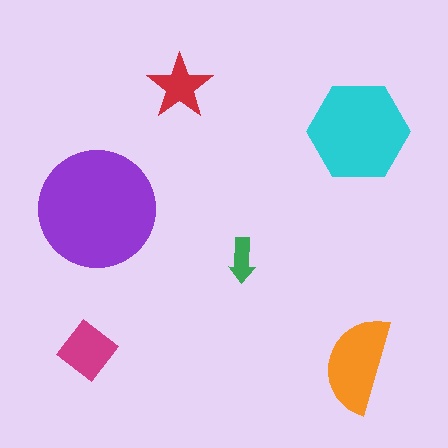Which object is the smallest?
The green arrow.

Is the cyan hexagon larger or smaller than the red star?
Larger.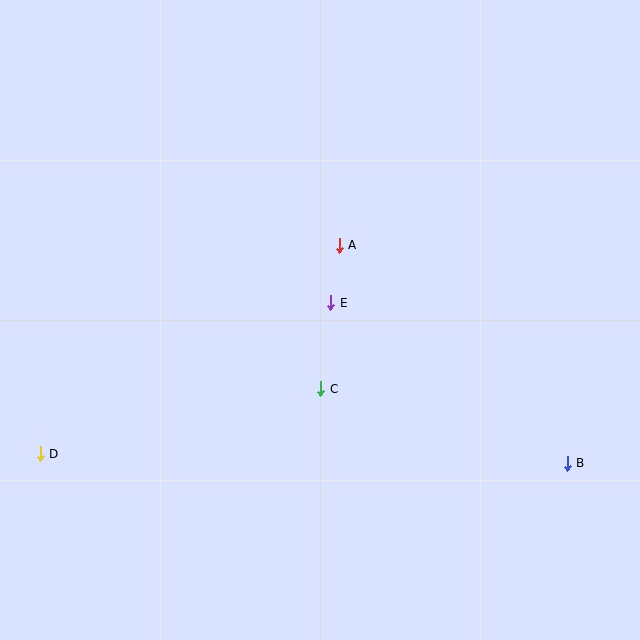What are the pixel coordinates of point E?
Point E is at (331, 303).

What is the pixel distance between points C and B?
The distance between C and B is 258 pixels.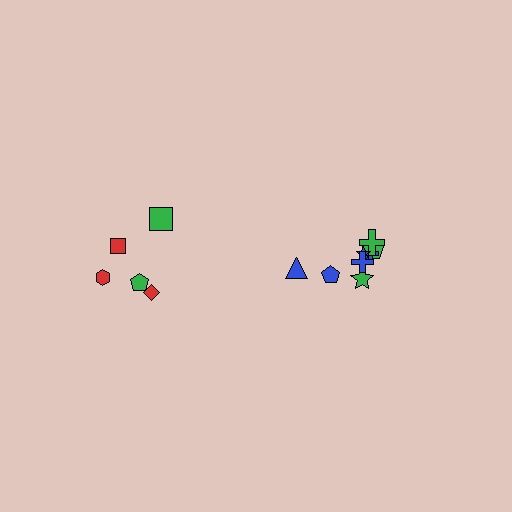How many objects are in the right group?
There are 8 objects.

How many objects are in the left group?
There are 5 objects.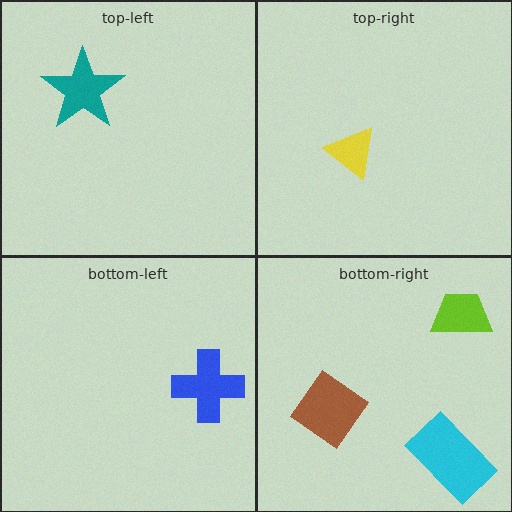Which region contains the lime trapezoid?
The bottom-right region.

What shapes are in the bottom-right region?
The lime trapezoid, the brown diamond, the cyan rectangle.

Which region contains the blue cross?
The bottom-left region.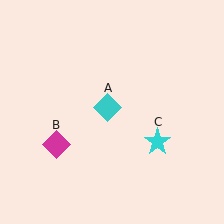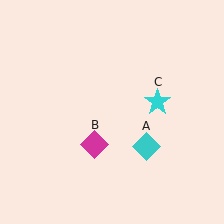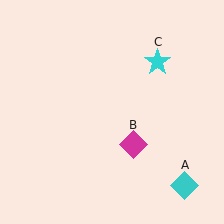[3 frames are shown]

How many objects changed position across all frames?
3 objects changed position: cyan diamond (object A), magenta diamond (object B), cyan star (object C).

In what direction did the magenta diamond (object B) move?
The magenta diamond (object B) moved right.